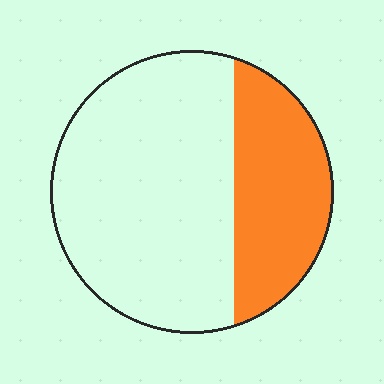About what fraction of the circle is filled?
About one third (1/3).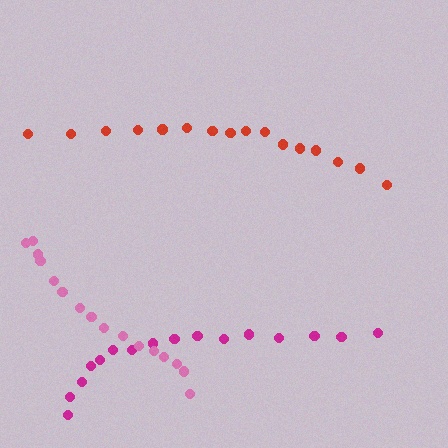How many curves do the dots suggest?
There are 3 distinct paths.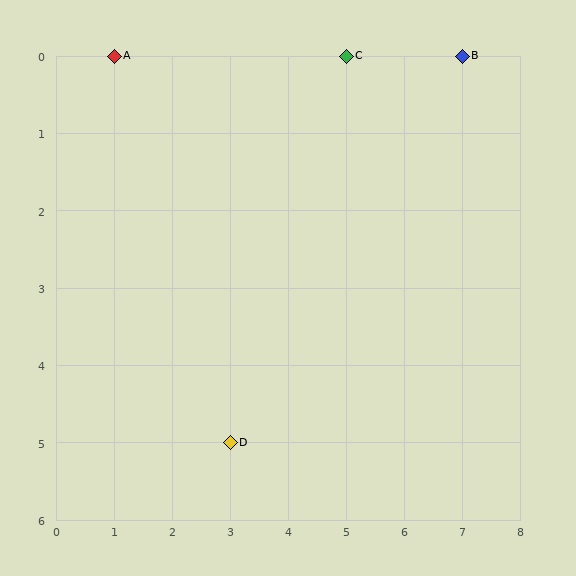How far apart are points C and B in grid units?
Points C and B are 2 columns apart.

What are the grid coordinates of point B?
Point B is at grid coordinates (7, 0).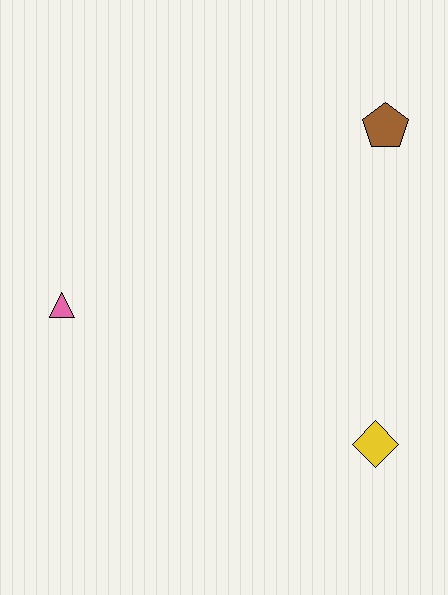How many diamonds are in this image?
There is 1 diamond.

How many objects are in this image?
There are 3 objects.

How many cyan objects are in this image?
There are no cyan objects.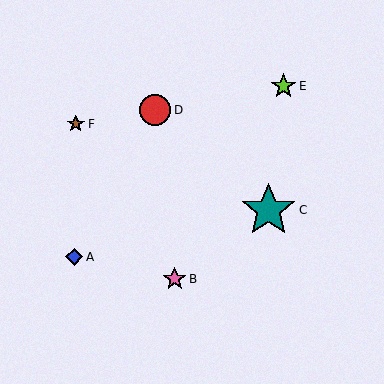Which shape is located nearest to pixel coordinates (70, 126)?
The brown star (labeled F) at (76, 124) is nearest to that location.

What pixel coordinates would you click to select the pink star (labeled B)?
Click at (175, 279) to select the pink star B.